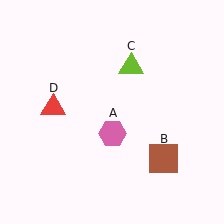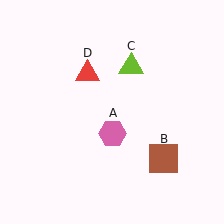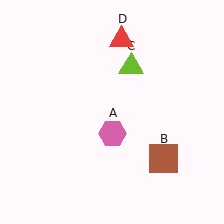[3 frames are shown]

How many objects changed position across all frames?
1 object changed position: red triangle (object D).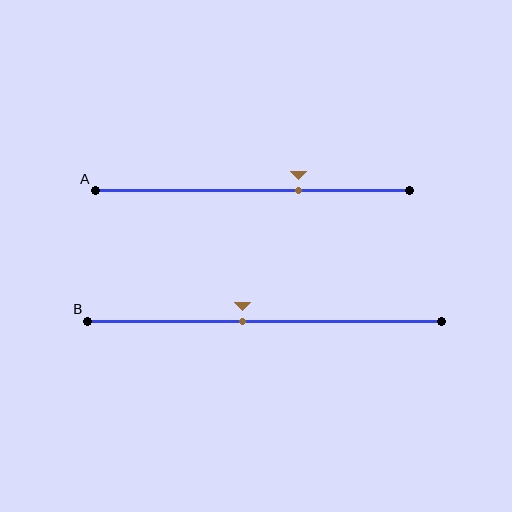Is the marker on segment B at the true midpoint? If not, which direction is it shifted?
No, the marker on segment B is shifted to the left by about 6% of the segment length.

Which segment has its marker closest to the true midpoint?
Segment B has its marker closest to the true midpoint.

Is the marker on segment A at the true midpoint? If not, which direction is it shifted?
No, the marker on segment A is shifted to the right by about 15% of the segment length.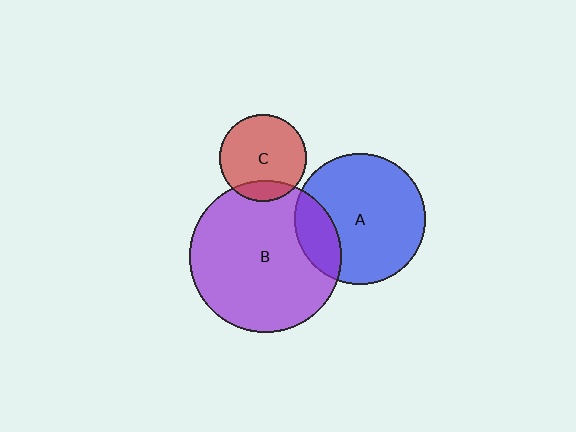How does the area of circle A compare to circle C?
Approximately 2.3 times.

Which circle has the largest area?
Circle B (purple).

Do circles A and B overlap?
Yes.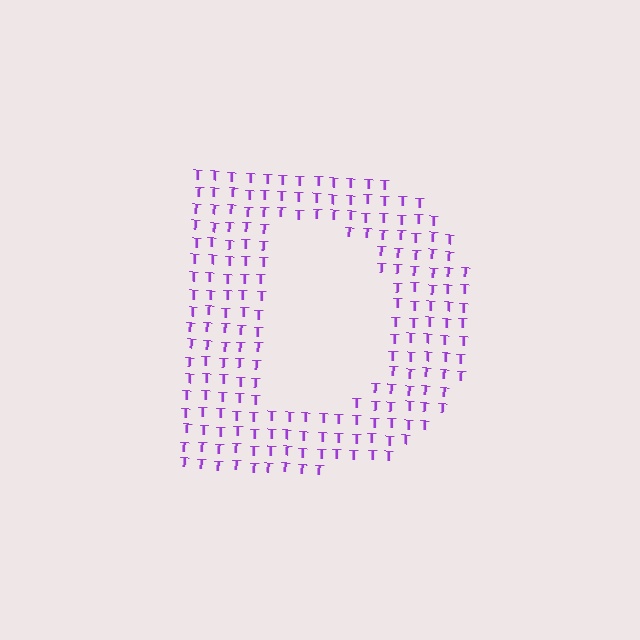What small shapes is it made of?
It is made of small letter T's.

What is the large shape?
The large shape is the letter D.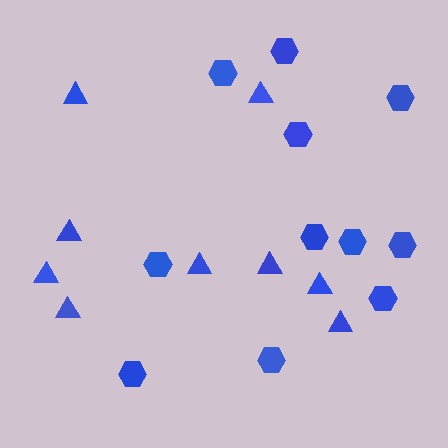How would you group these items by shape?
There are 2 groups: one group of hexagons (11) and one group of triangles (9).